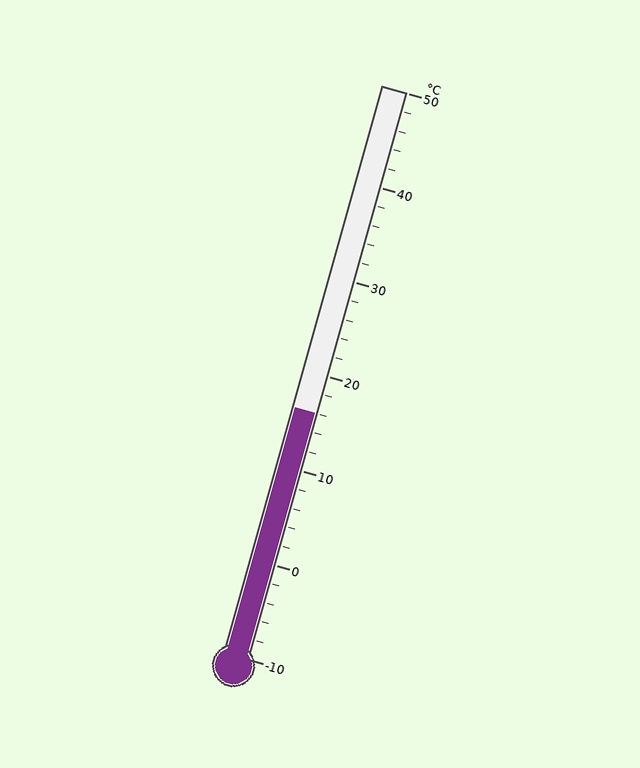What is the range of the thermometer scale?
The thermometer scale ranges from -10°C to 50°C.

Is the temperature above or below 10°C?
The temperature is above 10°C.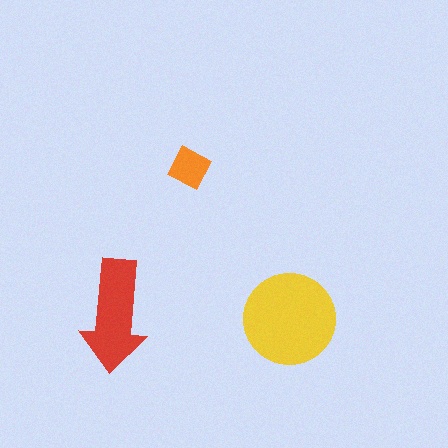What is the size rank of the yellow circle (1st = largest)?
1st.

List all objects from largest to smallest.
The yellow circle, the red arrow, the orange square.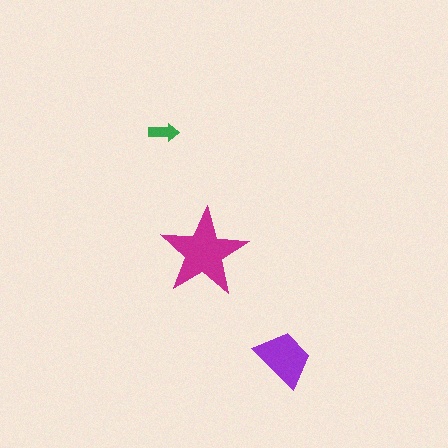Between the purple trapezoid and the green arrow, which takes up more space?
The purple trapezoid.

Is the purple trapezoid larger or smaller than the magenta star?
Smaller.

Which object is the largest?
The magenta star.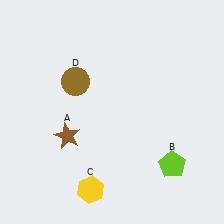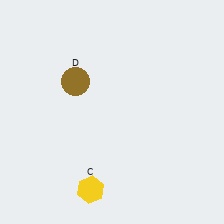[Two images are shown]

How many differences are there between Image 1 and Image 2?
There are 2 differences between the two images.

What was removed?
The brown star (A), the lime pentagon (B) were removed in Image 2.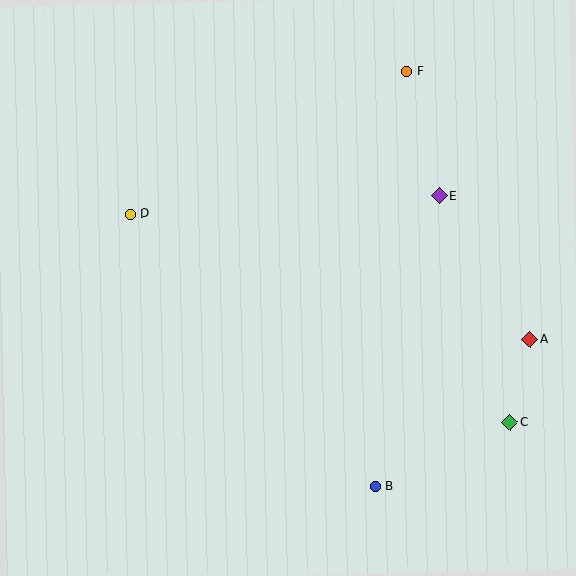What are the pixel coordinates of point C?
Point C is at (510, 422).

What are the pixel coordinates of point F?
Point F is at (407, 71).